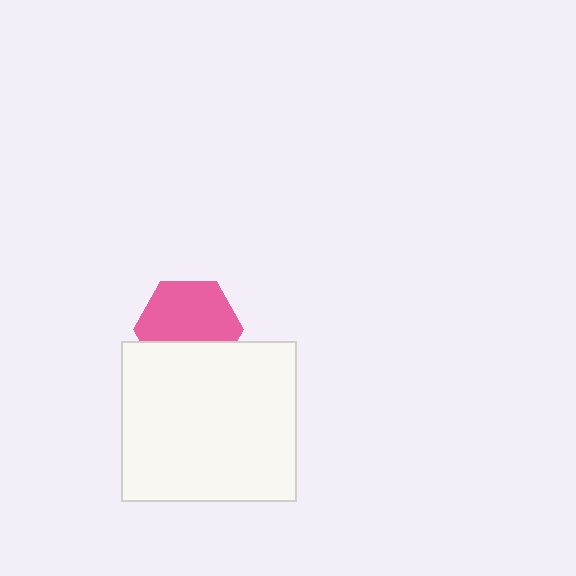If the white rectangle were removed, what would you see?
You would see the complete pink hexagon.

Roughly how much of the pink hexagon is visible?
Most of it is visible (roughly 65%).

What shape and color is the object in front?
The object in front is a white rectangle.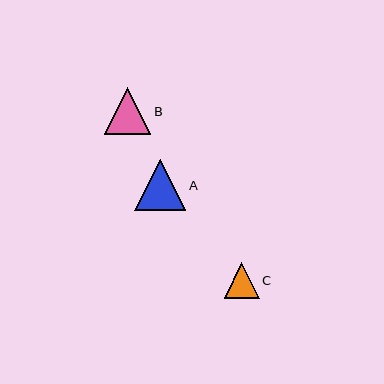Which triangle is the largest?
Triangle A is the largest with a size of approximately 51 pixels.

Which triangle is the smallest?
Triangle C is the smallest with a size of approximately 35 pixels.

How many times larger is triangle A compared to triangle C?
Triangle A is approximately 1.4 times the size of triangle C.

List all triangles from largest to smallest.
From largest to smallest: A, B, C.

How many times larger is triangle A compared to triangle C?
Triangle A is approximately 1.4 times the size of triangle C.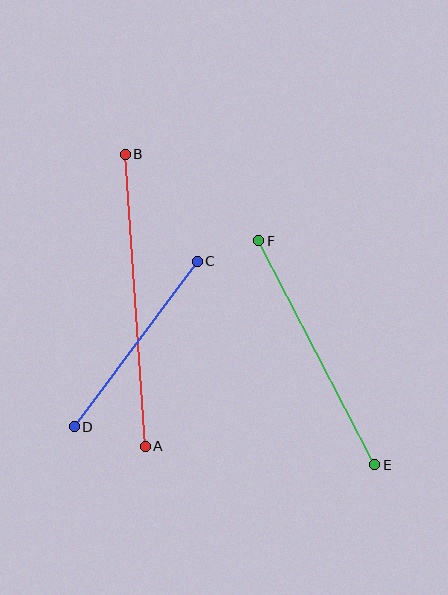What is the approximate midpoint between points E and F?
The midpoint is at approximately (317, 353) pixels.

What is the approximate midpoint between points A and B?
The midpoint is at approximately (135, 300) pixels.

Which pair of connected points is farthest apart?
Points A and B are farthest apart.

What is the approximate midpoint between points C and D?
The midpoint is at approximately (136, 344) pixels.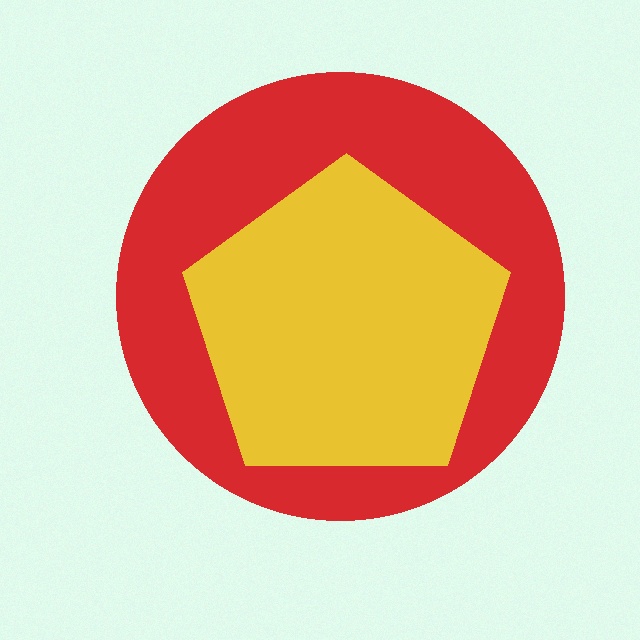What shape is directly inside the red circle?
The yellow pentagon.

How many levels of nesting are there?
2.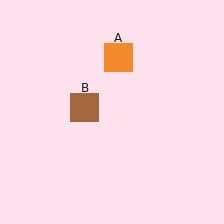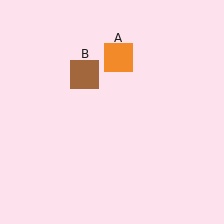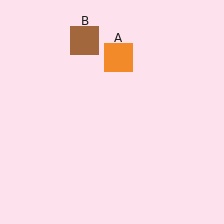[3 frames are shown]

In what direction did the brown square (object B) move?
The brown square (object B) moved up.